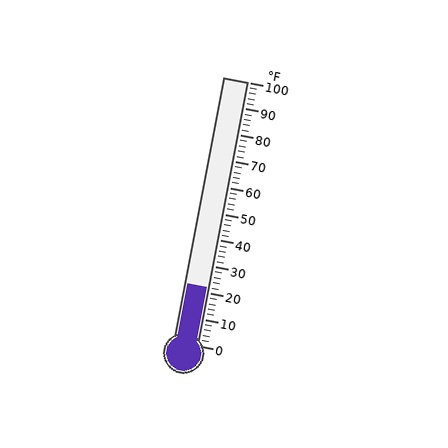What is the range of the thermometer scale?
The thermometer scale ranges from 0°F to 100°F.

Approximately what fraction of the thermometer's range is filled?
The thermometer is filled to approximately 20% of its range.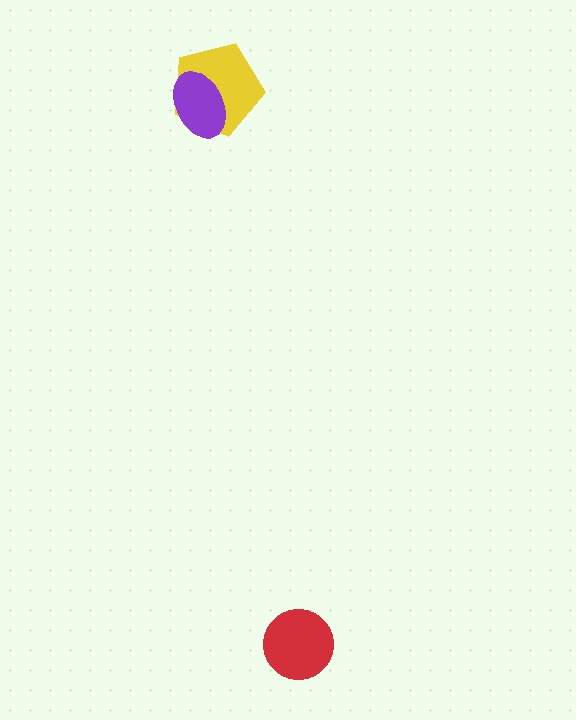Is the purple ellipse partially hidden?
No, no other shape covers it.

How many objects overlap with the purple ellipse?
1 object overlaps with the purple ellipse.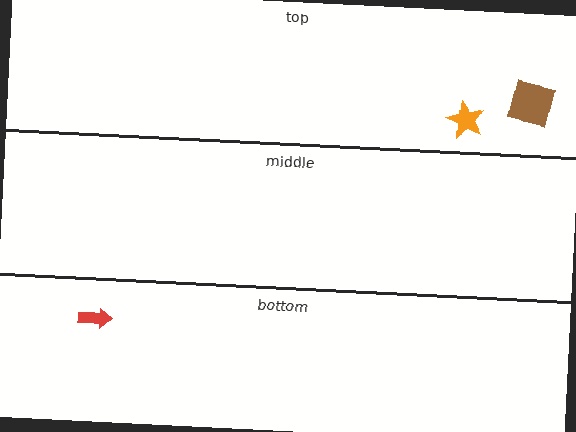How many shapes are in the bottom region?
1.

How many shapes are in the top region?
2.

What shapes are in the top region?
The orange star, the brown square.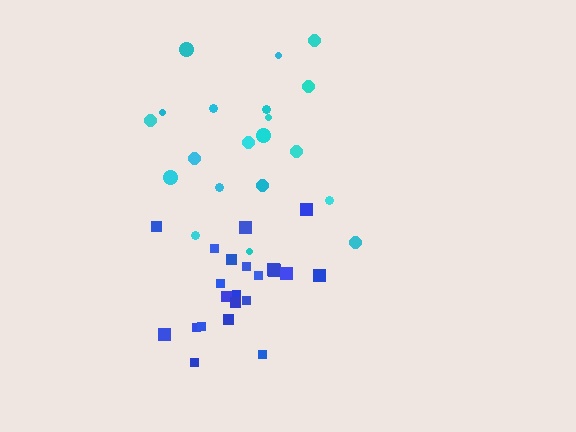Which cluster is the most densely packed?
Blue.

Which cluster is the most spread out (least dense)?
Cyan.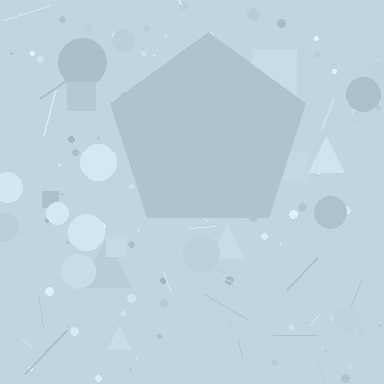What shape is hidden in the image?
A pentagon is hidden in the image.